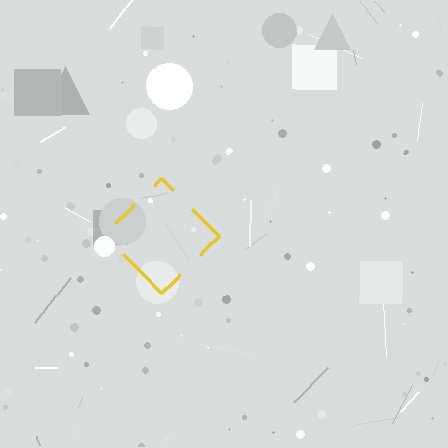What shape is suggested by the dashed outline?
The dashed outline suggests a diamond.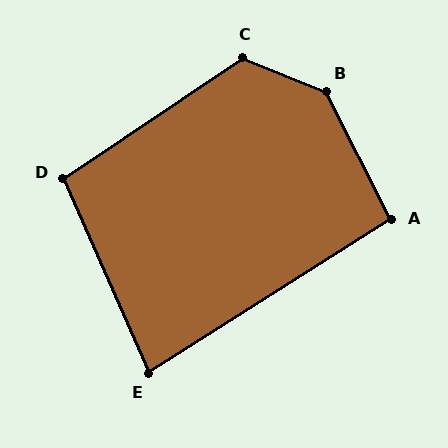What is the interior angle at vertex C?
Approximately 124 degrees (obtuse).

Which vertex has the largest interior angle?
B, at approximately 139 degrees.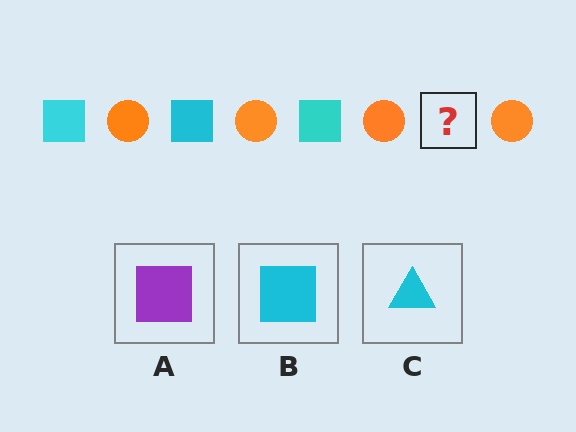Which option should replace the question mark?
Option B.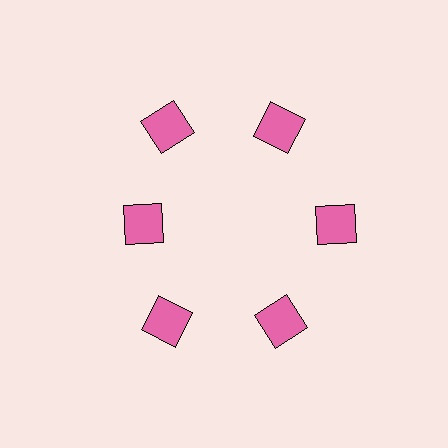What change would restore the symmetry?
The symmetry would be restored by moving it outward, back onto the ring so that all 6 squares sit at equal angles and equal distance from the center.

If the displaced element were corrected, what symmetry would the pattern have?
It would have 6-fold rotational symmetry — the pattern would map onto itself every 60 degrees.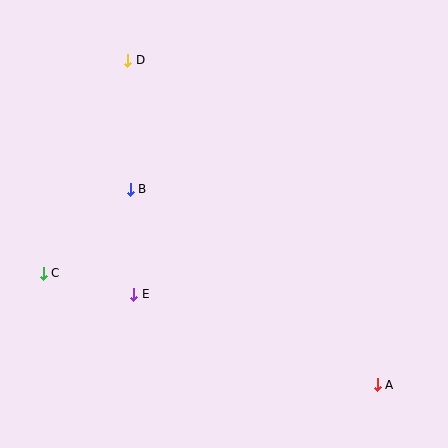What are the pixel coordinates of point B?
Point B is at (130, 189).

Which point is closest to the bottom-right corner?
Point A is closest to the bottom-right corner.